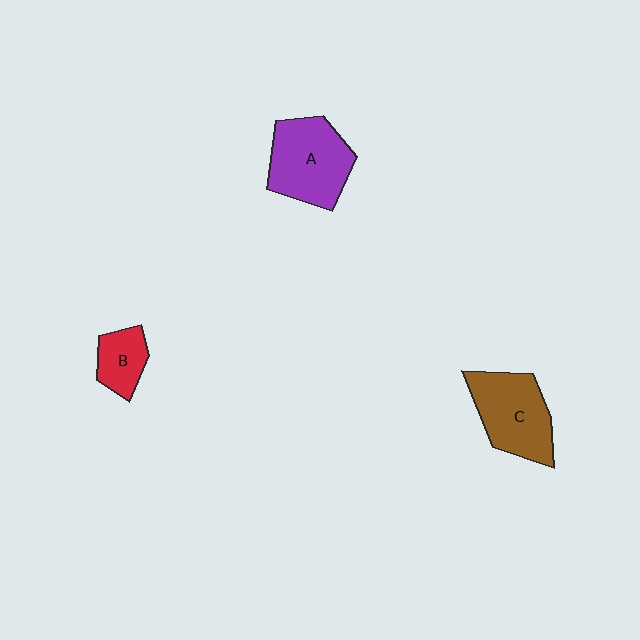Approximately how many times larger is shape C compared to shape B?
Approximately 2.1 times.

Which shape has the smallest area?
Shape B (red).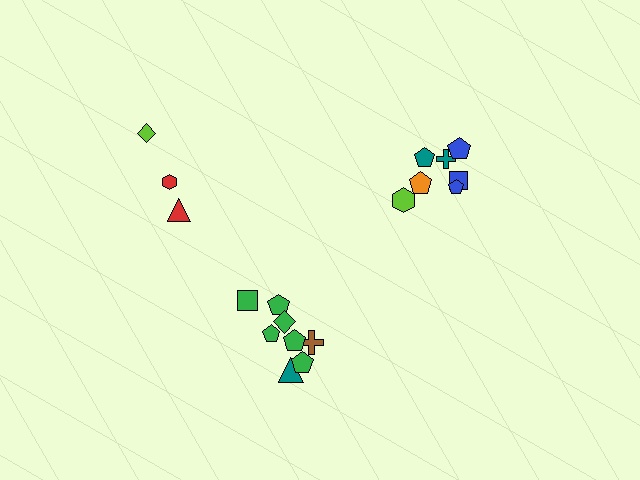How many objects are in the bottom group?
There are 8 objects.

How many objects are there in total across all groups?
There are 18 objects.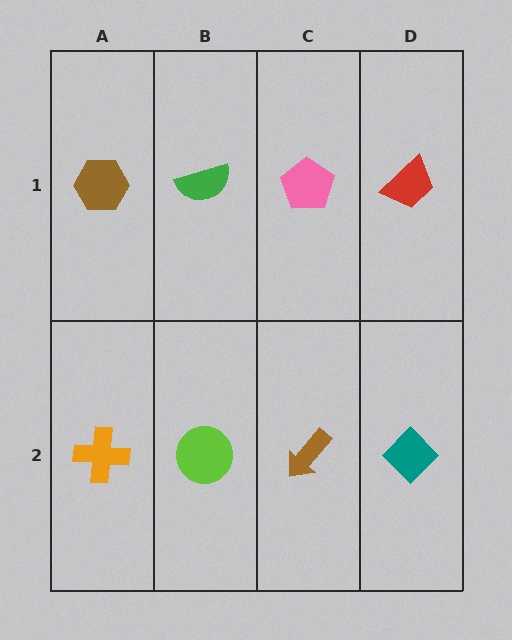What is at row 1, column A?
A brown hexagon.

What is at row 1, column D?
A red trapezoid.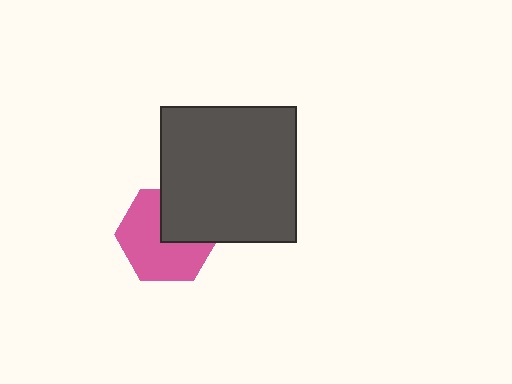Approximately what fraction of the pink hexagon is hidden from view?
Roughly 36% of the pink hexagon is hidden behind the dark gray square.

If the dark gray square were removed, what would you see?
You would see the complete pink hexagon.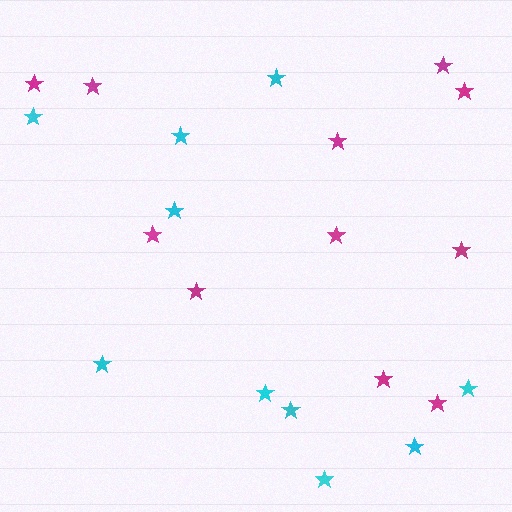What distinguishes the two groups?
There are 2 groups: one group of cyan stars (10) and one group of magenta stars (11).